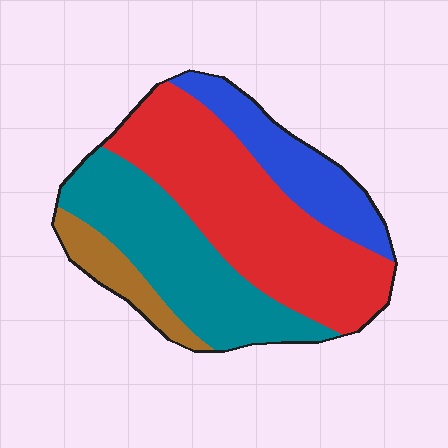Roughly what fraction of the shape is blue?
Blue covers about 15% of the shape.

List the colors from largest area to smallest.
From largest to smallest: red, teal, blue, brown.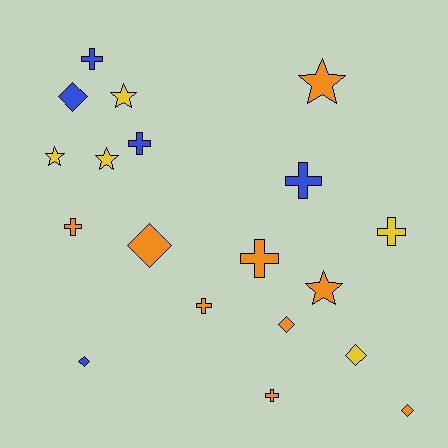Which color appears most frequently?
Orange, with 9 objects.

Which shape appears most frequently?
Cross, with 8 objects.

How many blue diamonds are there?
There are 2 blue diamonds.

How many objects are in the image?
There are 19 objects.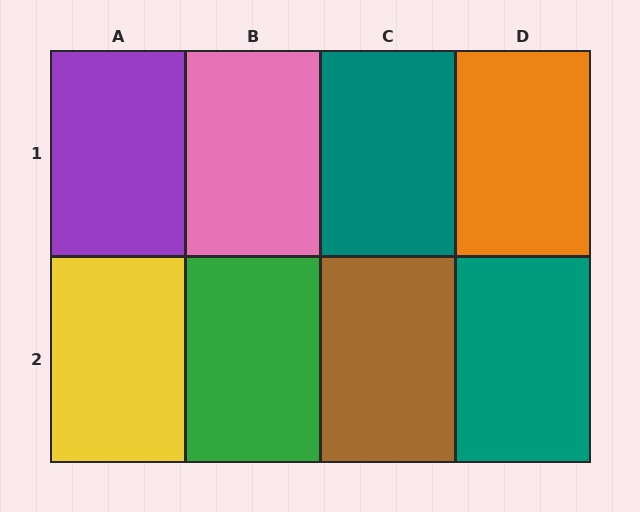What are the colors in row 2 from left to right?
Yellow, green, brown, teal.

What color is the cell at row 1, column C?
Teal.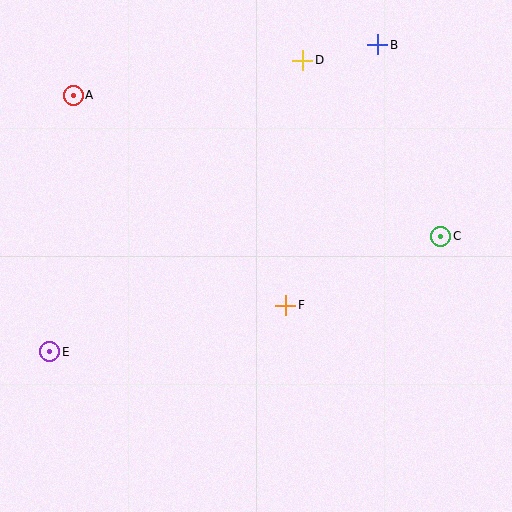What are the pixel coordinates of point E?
Point E is at (50, 352).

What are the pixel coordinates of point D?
Point D is at (303, 60).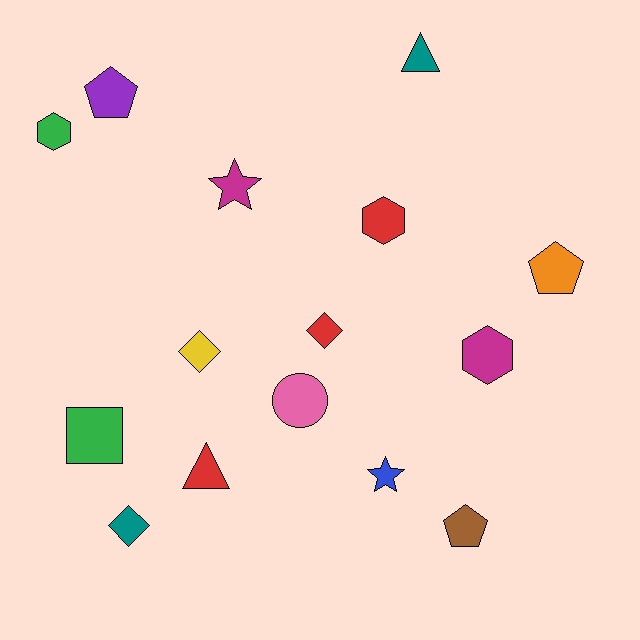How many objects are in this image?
There are 15 objects.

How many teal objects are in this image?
There are 2 teal objects.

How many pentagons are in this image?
There are 3 pentagons.